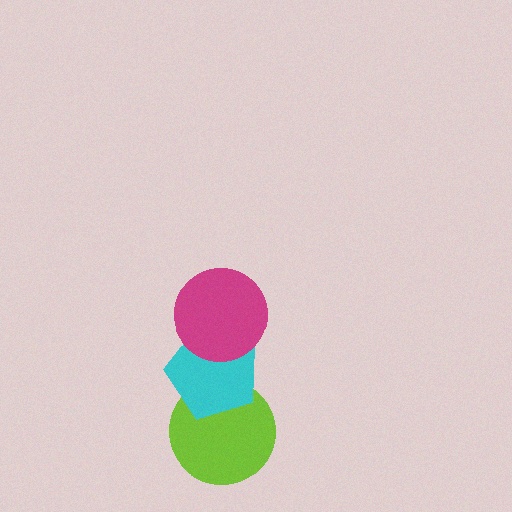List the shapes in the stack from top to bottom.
From top to bottom: the magenta circle, the cyan pentagon, the lime circle.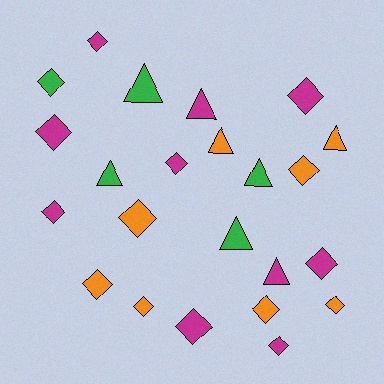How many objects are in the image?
There are 23 objects.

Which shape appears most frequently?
Diamond, with 15 objects.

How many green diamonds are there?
There is 1 green diamond.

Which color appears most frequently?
Magenta, with 10 objects.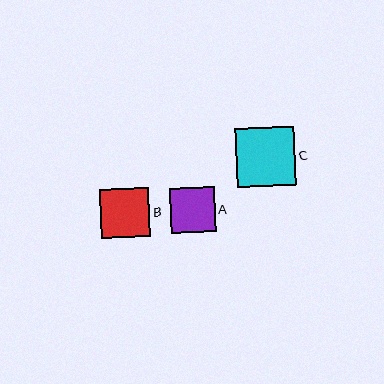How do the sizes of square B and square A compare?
Square B and square A are approximately the same size.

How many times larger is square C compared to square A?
Square C is approximately 1.3 times the size of square A.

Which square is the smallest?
Square A is the smallest with a size of approximately 45 pixels.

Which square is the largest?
Square C is the largest with a size of approximately 59 pixels.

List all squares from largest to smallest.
From largest to smallest: C, B, A.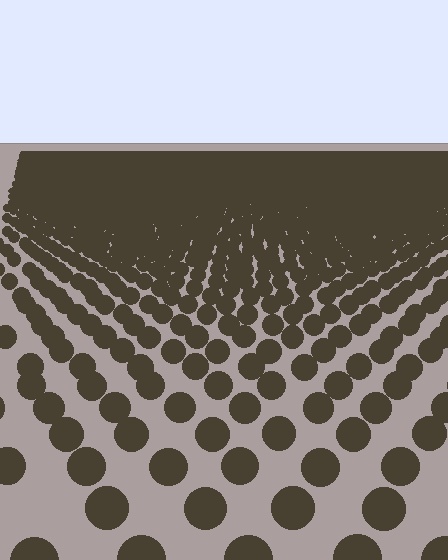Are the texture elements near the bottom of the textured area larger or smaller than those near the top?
Larger. Near the bottom, elements are closer to the viewer and appear at a bigger on-screen size.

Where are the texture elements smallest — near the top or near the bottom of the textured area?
Near the top.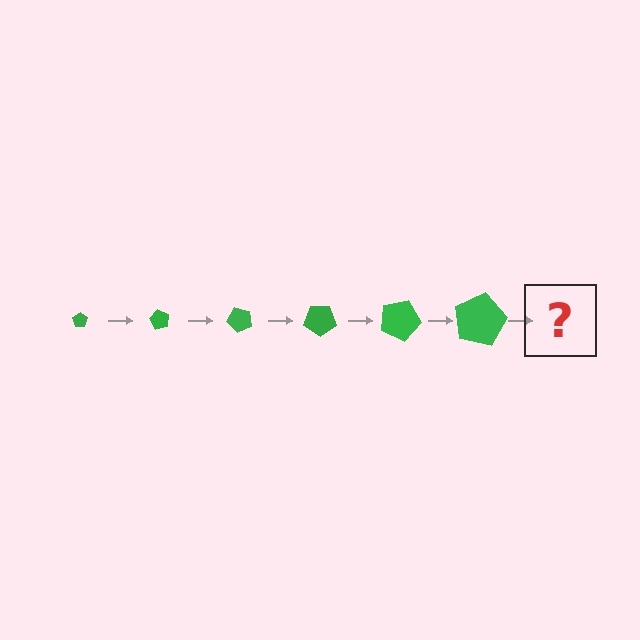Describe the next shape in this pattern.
It should be a pentagon, larger than the previous one and rotated 360 degrees from the start.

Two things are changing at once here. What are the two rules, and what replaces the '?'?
The two rules are that the pentagon grows larger each step and it rotates 60 degrees each step. The '?' should be a pentagon, larger than the previous one and rotated 360 degrees from the start.